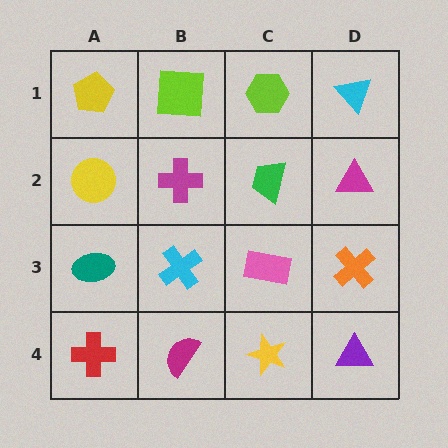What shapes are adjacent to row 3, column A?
A yellow circle (row 2, column A), a red cross (row 4, column A), a cyan cross (row 3, column B).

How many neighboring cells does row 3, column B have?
4.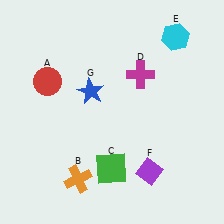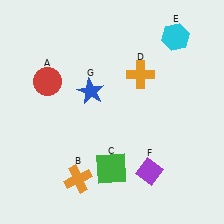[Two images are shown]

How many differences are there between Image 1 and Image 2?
There is 1 difference between the two images.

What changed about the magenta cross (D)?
In Image 1, D is magenta. In Image 2, it changed to orange.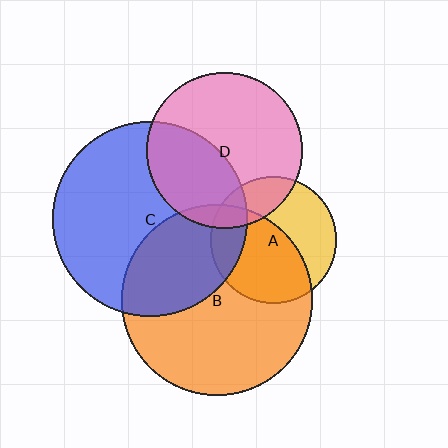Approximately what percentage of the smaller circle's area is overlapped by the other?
Approximately 40%.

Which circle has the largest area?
Circle C (blue).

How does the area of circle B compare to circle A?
Approximately 2.3 times.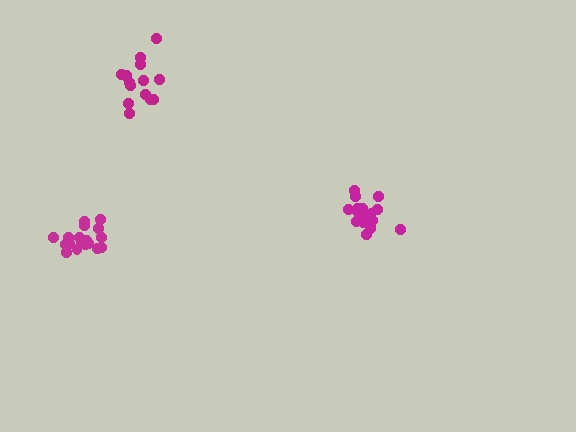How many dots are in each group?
Group 1: 15 dots, Group 2: 18 dots, Group 3: 19 dots (52 total).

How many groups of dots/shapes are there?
There are 3 groups.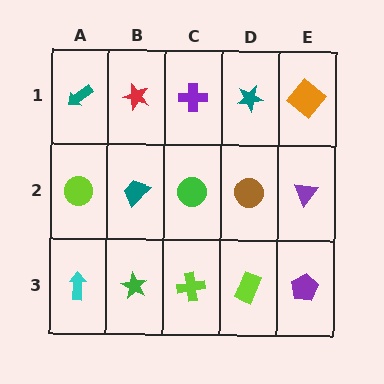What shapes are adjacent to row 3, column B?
A teal trapezoid (row 2, column B), a cyan arrow (row 3, column A), a lime cross (row 3, column C).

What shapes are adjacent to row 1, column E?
A purple triangle (row 2, column E), a teal star (row 1, column D).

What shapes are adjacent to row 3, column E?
A purple triangle (row 2, column E), a lime rectangle (row 3, column D).